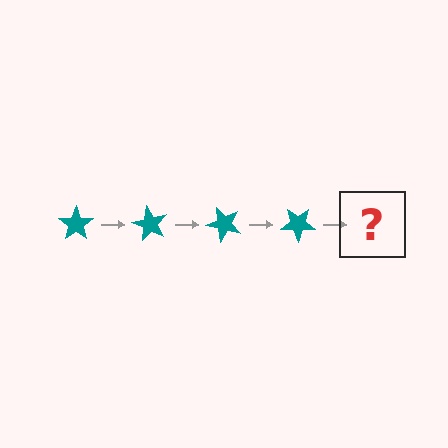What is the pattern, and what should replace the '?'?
The pattern is that the star rotates 60 degrees each step. The '?' should be a teal star rotated 240 degrees.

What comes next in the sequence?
The next element should be a teal star rotated 240 degrees.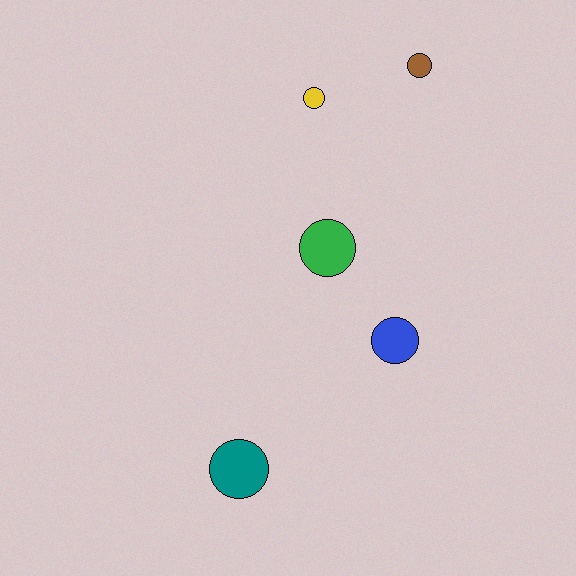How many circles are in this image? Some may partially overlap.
There are 5 circles.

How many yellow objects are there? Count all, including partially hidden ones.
There is 1 yellow object.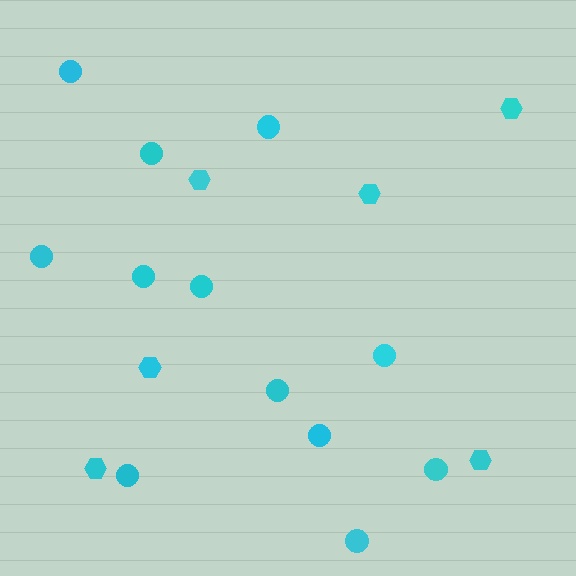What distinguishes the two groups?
There are 2 groups: one group of circles (12) and one group of hexagons (6).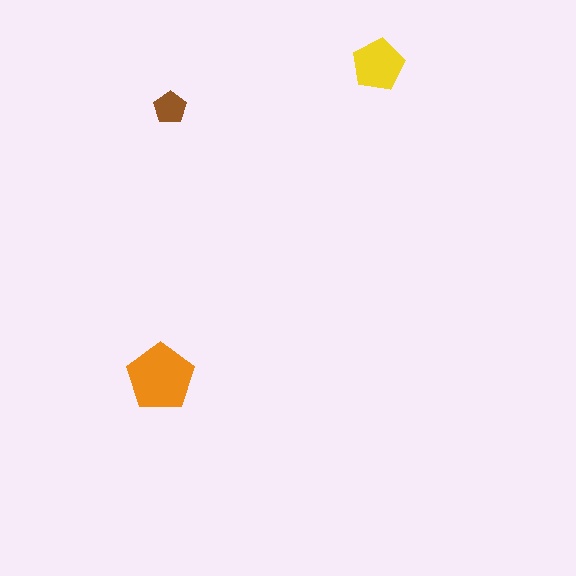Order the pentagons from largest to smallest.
the orange one, the yellow one, the brown one.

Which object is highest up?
The yellow pentagon is topmost.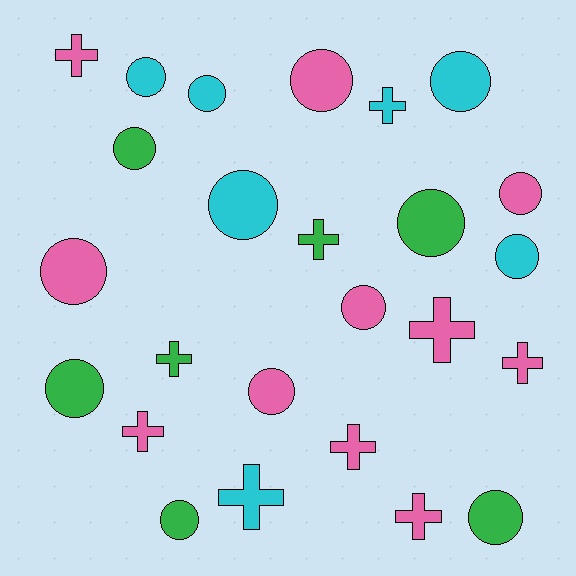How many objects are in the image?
There are 25 objects.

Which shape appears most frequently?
Circle, with 15 objects.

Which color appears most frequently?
Pink, with 11 objects.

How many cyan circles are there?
There are 5 cyan circles.